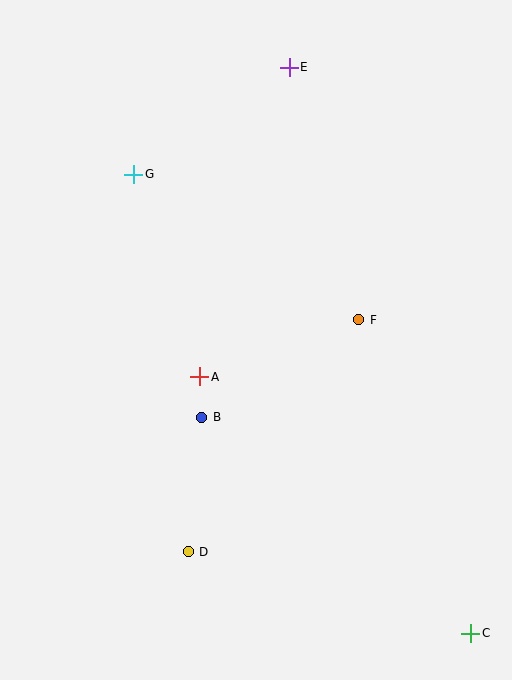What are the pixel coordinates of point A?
Point A is at (200, 377).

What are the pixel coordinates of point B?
Point B is at (202, 417).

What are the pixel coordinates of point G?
Point G is at (134, 174).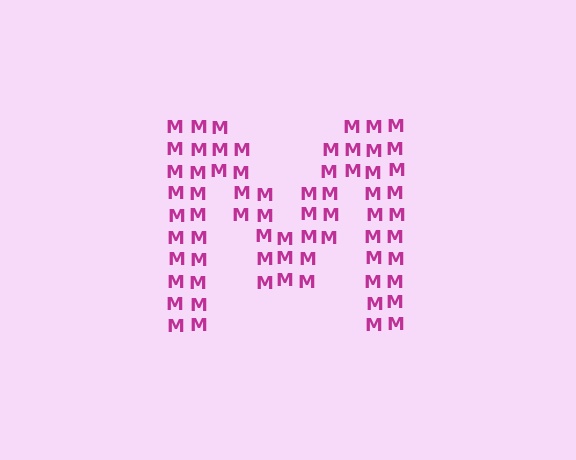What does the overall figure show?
The overall figure shows the letter M.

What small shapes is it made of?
It is made of small letter M's.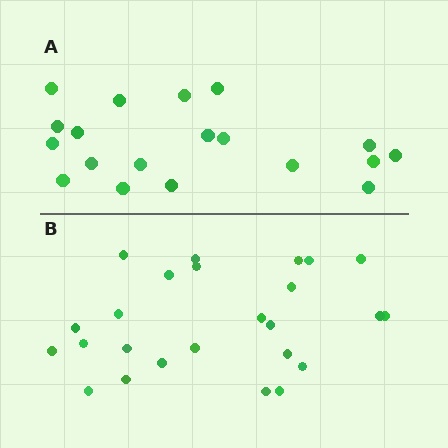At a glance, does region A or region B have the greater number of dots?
Region B (the bottom region) has more dots.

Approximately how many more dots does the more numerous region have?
Region B has about 6 more dots than region A.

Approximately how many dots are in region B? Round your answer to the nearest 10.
About 20 dots. (The exact count is 25, which rounds to 20.)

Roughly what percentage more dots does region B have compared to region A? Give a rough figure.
About 30% more.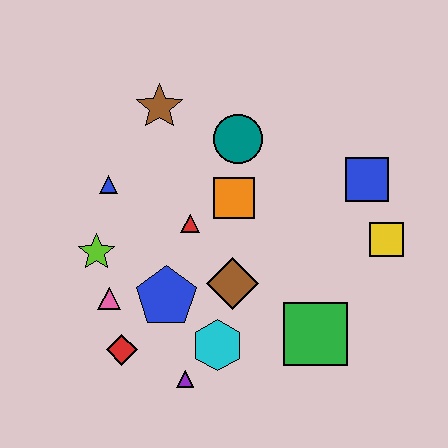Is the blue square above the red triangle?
Yes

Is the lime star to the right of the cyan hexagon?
No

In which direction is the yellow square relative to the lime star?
The yellow square is to the right of the lime star.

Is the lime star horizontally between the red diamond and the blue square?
No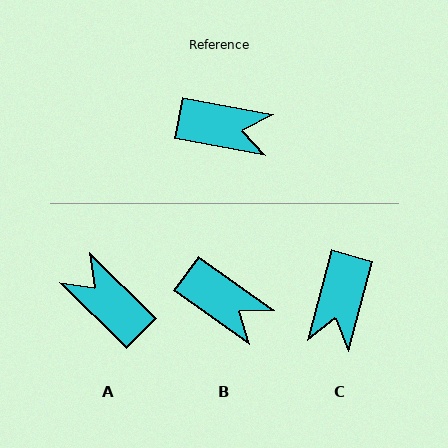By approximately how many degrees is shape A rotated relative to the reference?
Approximately 146 degrees counter-clockwise.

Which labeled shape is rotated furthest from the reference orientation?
A, about 146 degrees away.